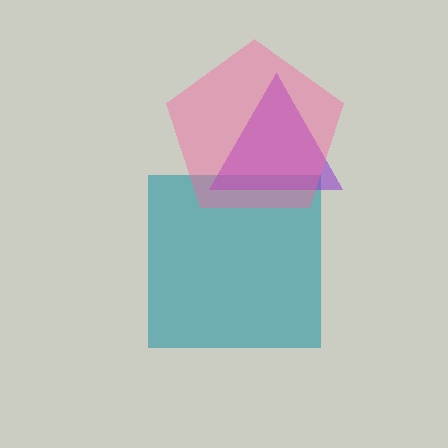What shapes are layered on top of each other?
The layered shapes are: a teal square, a purple triangle, a pink pentagon.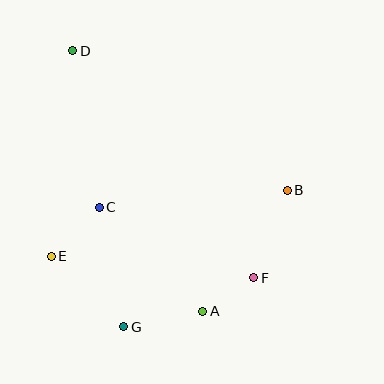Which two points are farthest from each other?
Points A and D are farthest from each other.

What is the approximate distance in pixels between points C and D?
The distance between C and D is approximately 159 pixels.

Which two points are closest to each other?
Points A and F are closest to each other.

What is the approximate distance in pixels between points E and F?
The distance between E and F is approximately 203 pixels.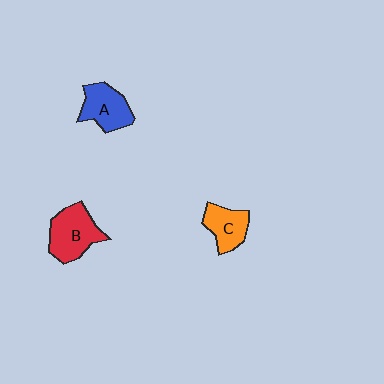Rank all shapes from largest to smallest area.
From largest to smallest: B (red), A (blue), C (orange).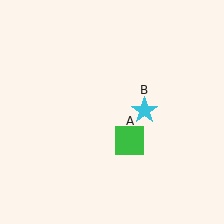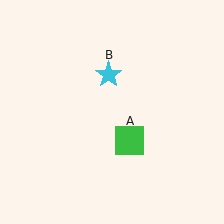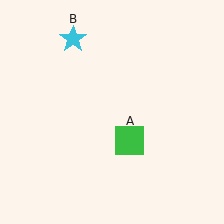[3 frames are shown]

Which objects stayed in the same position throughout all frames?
Green square (object A) remained stationary.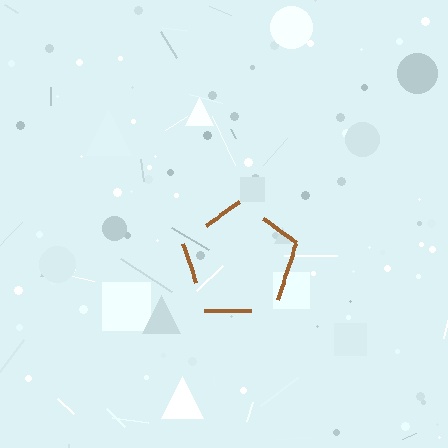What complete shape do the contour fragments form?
The contour fragments form a pentagon.